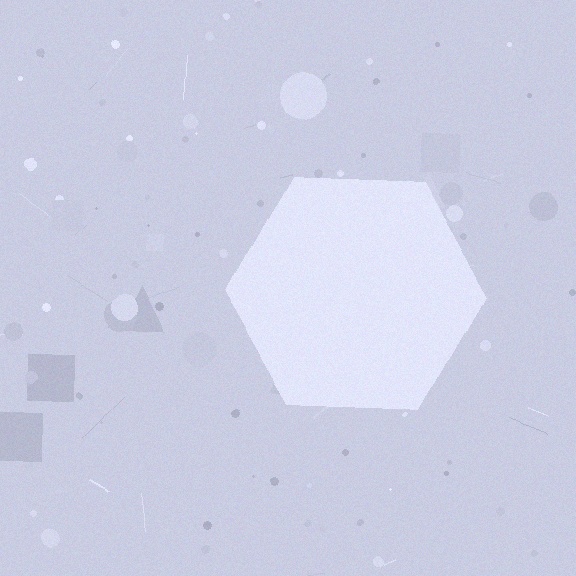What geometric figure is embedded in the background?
A hexagon is embedded in the background.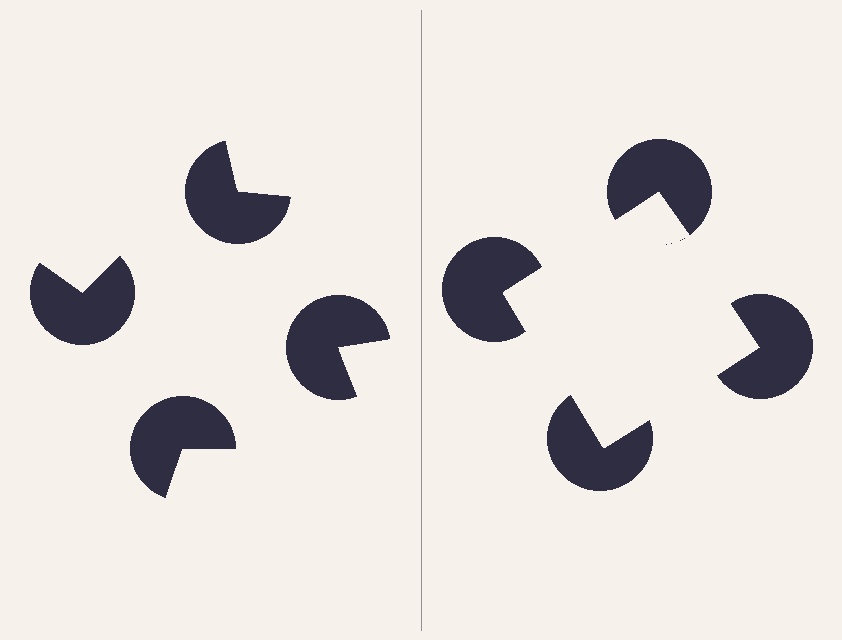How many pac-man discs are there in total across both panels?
8 — 4 on each side.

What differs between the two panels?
The pac-man discs are positioned identically on both sides; only the wedge orientations differ. On the right they align to a square; on the left they are misaligned.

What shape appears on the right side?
An illusory square.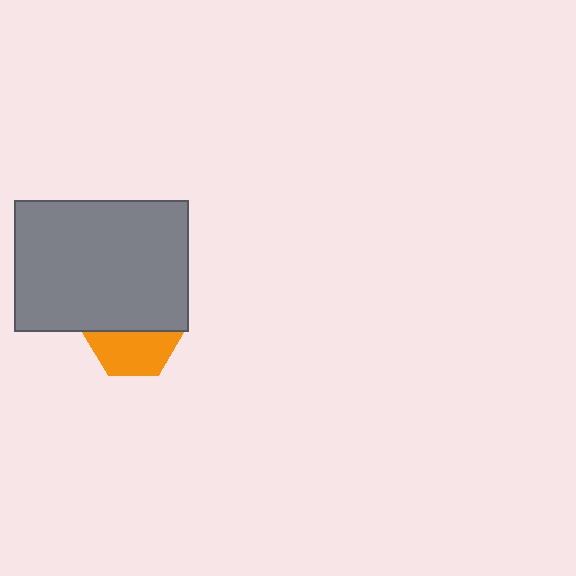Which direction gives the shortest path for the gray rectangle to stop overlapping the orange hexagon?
Moving up gives the shortest separation.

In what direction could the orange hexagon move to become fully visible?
The orange hexagon could move down. That would shift it out from behind the gray rectangle entirely.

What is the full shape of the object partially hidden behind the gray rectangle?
The partially hidden object is an orange hexagon.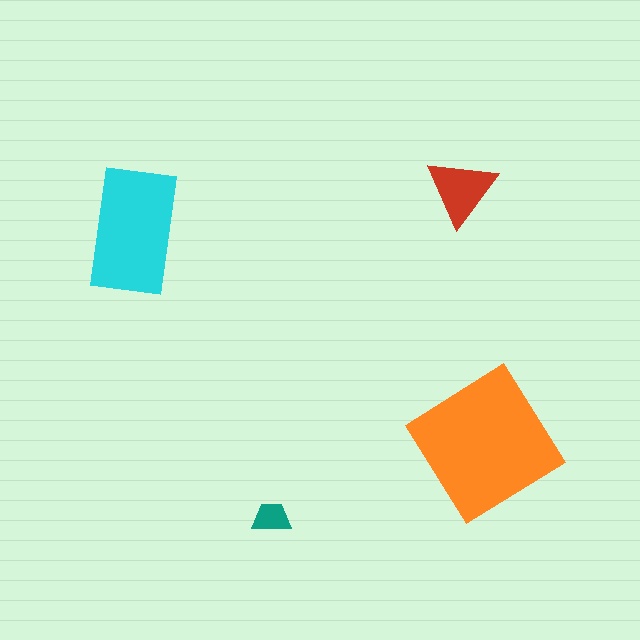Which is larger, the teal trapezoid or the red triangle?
The red triangle.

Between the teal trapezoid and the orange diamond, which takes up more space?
The orange diamond.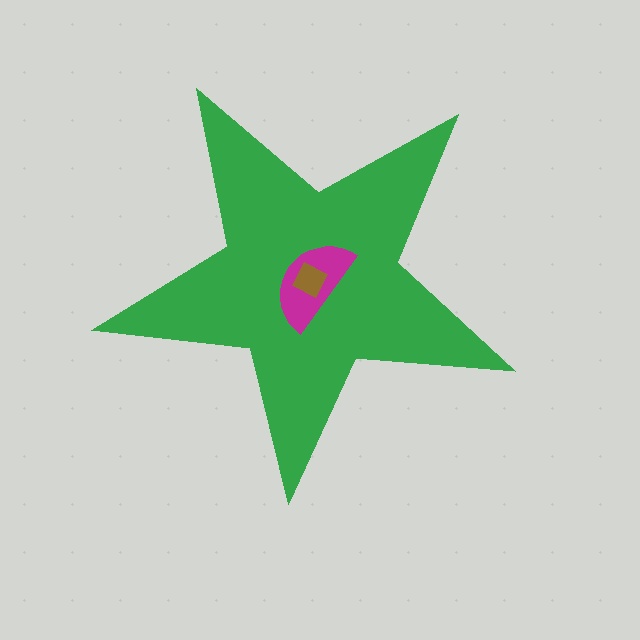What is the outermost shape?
The green star.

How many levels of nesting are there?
3.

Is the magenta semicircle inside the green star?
Yes.